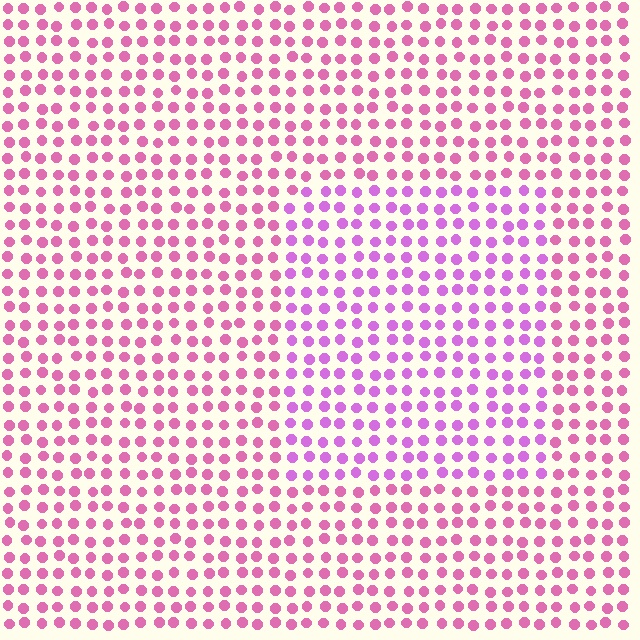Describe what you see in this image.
The image is filled with small pink elements in a uniform arrangement. A rectangle-shaped region is visible where the elements are tinted to a slightly different hue, forming a subtle color boundary.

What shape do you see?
I see a rectangle.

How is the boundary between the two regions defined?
The boundary is defined purely by a slight shift in hue (about 29 degrees). Spacing, size, and orientation are identical on both sides.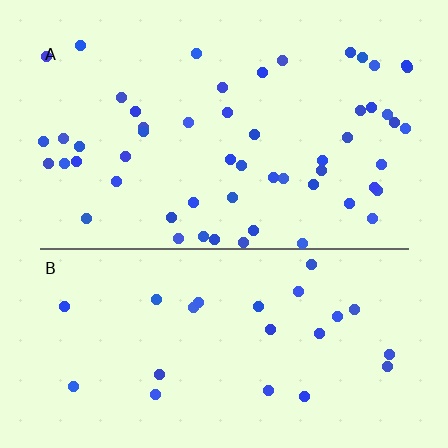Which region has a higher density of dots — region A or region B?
A (the top).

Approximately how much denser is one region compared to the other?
Approximately 2.3× — region A over region B.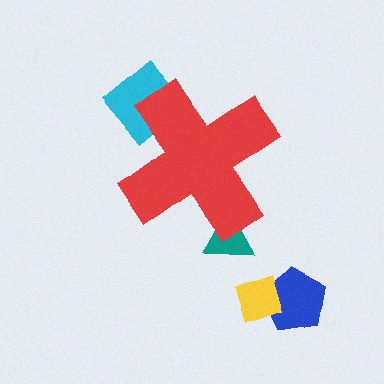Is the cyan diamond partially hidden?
Yes, the cyan diamond is partially hidden behind the red cross.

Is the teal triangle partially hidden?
Yes, the teal triangle is partially hidden behind the red cross.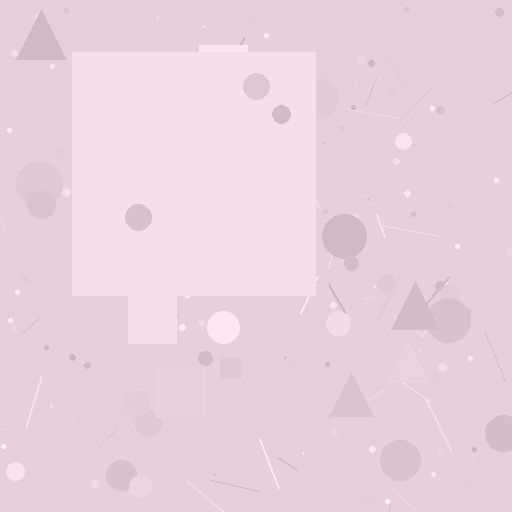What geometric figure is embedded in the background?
A square is embedded in the background.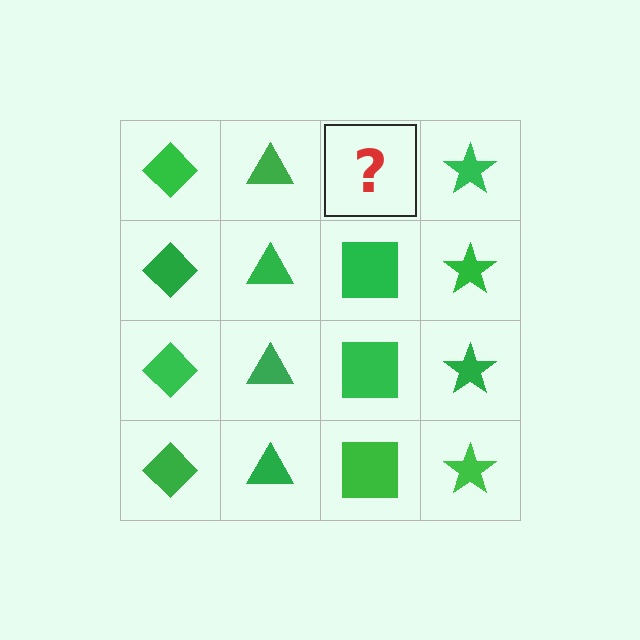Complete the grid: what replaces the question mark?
The question mark should be replaced with a green square.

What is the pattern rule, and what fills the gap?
The rule is that each column has a consistent shape. The gap should be filled with a green square.